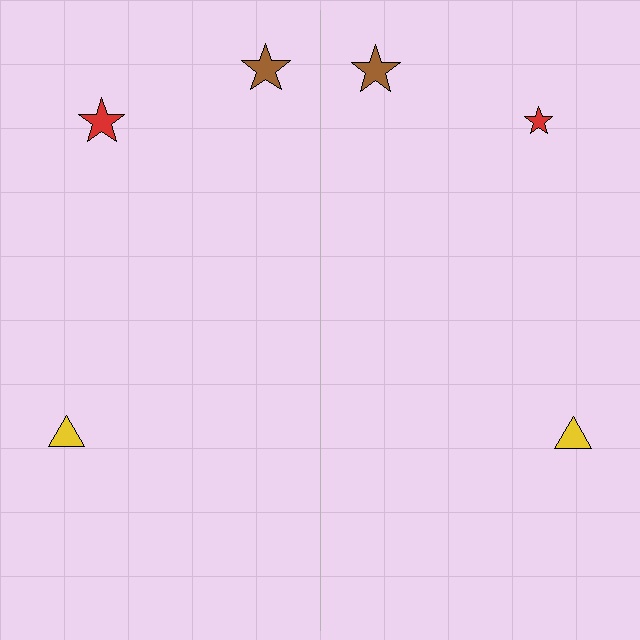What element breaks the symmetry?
The red star on the right side has a different size than its mirror counterpart.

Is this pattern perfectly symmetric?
No, the pattern is not perfectly symmetric. The red star on the right side has a different size than its mirror counterpart.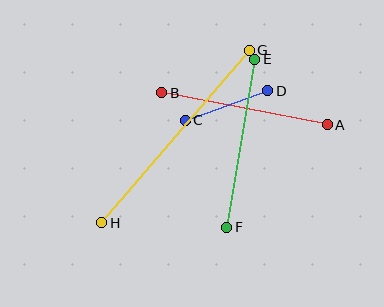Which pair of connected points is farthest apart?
Points G and H are farthest apart.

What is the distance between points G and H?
The distance is approximately 227 pixels.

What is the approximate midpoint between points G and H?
The midpoint is at approximately (175, 137) pixels.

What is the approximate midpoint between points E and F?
The midpoint is at approximately (241, 143) pixels.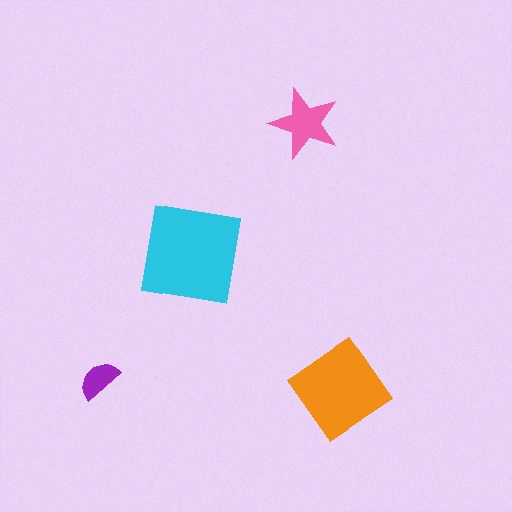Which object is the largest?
The cyan square.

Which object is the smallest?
The purple semicircle.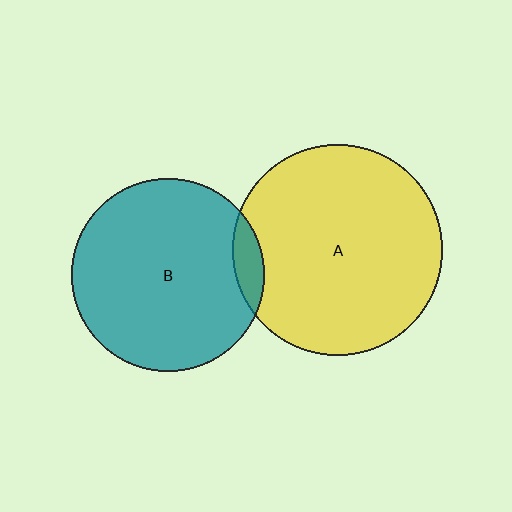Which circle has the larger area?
Circle A (yellow).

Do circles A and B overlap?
Yes.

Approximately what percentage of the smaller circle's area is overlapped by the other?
Approximately 10%.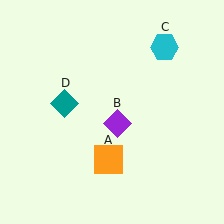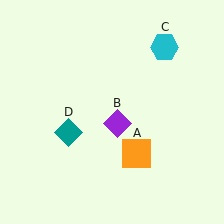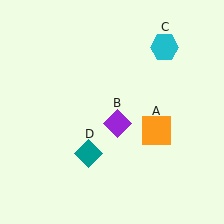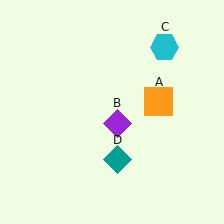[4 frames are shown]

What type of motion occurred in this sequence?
The orange square (object A), teal diamond (object D) rotated counterclockwise around the center of the scene.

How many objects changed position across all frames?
2 objects changed position: orange square (object A), teal diamond (object D).